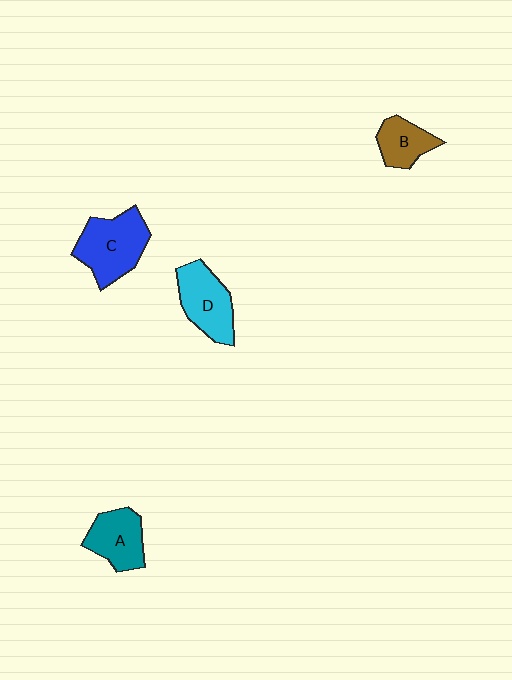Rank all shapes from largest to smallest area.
From largest to smallest: C (blue), D (cyan), A (teal), B (brown).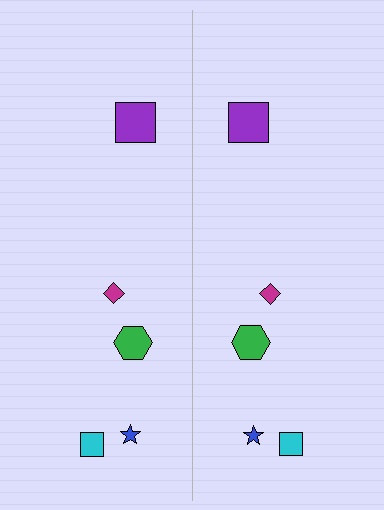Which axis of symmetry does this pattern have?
The pattern has a vertical axis of symmetry running through the center of the image.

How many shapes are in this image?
There are 10 shapes in this image.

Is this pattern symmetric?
Yes, this pattern has bilateral (reflection) symmetry.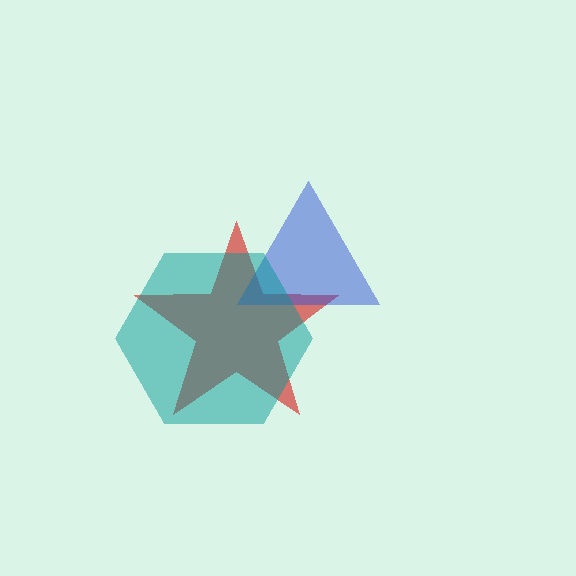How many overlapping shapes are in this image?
There are 3 overlapping shapes in the image.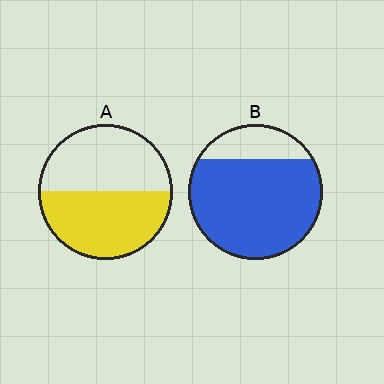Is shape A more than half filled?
Roughly half.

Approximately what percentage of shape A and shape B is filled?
A is approximately 50% and B is approximately 80%.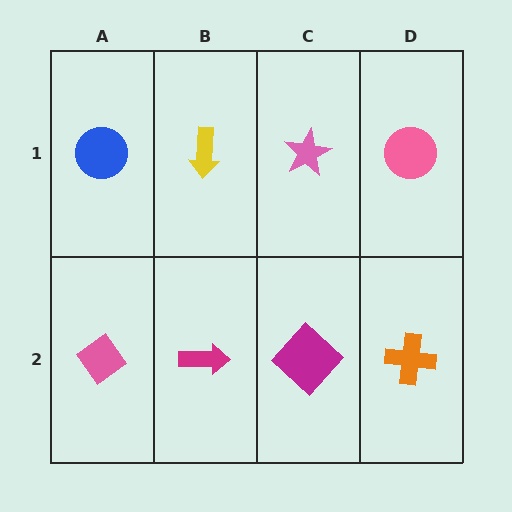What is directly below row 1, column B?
A magenta arrow.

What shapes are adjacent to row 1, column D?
An orange cross (row 2, column D), a pink star (row 1, column C).